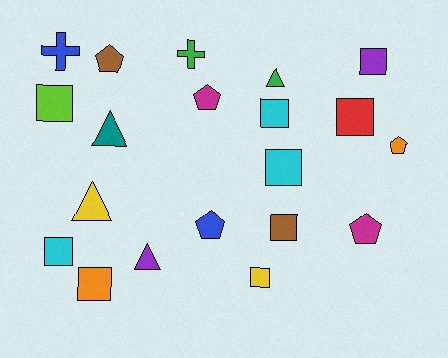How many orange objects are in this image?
There are 2 orange objects.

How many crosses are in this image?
There are 2 crosses.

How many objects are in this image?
There are 20 objects.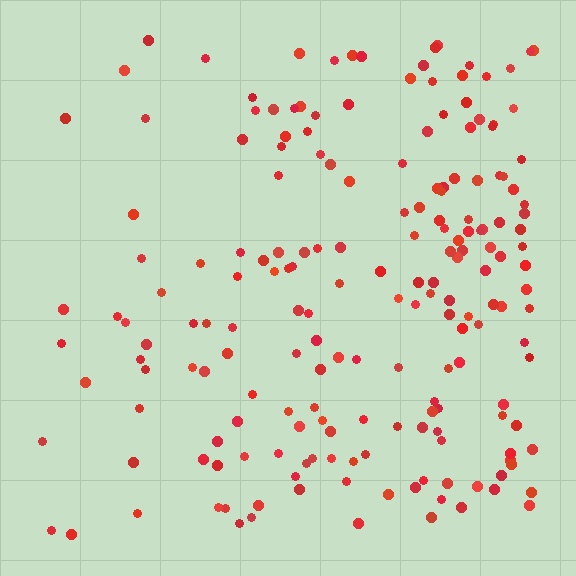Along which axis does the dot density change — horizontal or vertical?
Horizontal.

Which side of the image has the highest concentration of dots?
The right.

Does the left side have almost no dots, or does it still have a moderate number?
Still a moderate number, just noticeably fewer than the right.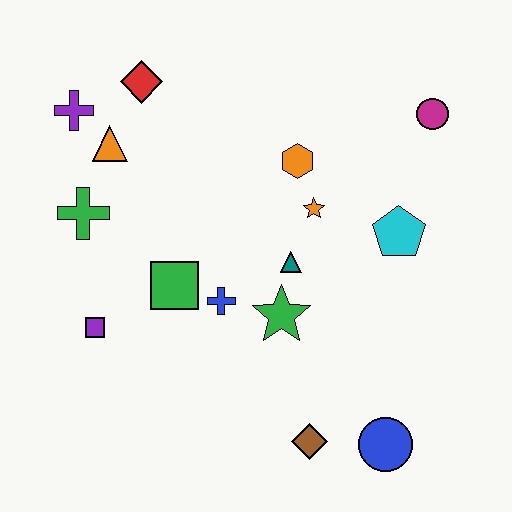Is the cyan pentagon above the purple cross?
No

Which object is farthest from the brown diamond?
The purple cross is farthest from the brown diamond.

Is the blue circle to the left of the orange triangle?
No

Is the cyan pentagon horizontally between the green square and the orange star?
No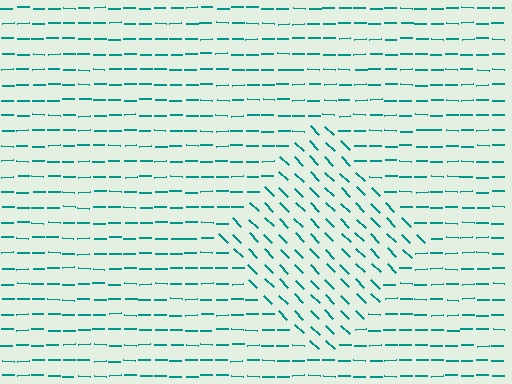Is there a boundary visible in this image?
Yes, there is a texture boundary formed by a change in line orientation.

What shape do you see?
I see a diamond.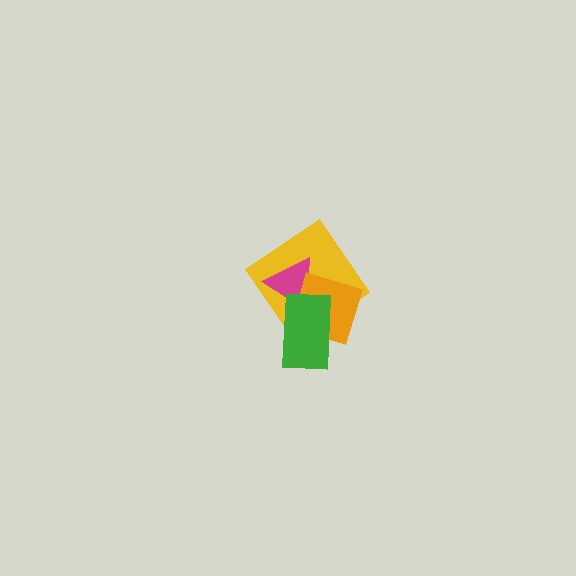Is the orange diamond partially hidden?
Yes, it is partially covered by another shape.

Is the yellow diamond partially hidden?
Yes, it is partially covered by another shape.